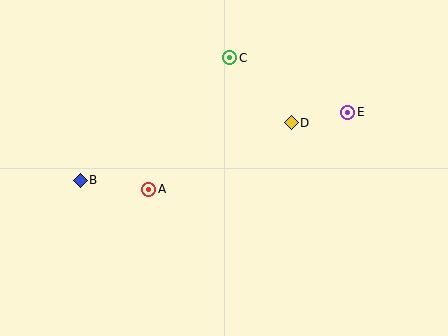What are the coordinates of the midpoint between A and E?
The midpoint between A and E is at (248, 151).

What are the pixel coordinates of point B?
Point B is at (80, 180).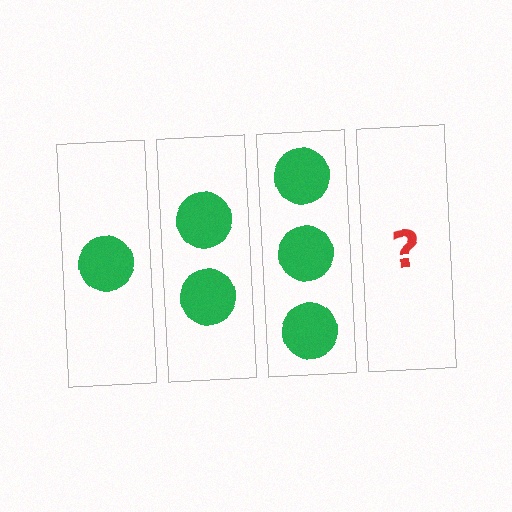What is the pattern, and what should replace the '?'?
The pattern is that each step adds one more circle. The '?' should be 4 circles.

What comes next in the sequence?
The next element should be 4 circles.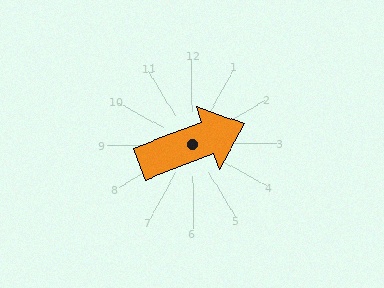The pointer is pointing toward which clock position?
Roughly 2 o'clock.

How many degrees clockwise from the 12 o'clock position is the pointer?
Approximately 70 degrees.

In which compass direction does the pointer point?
East.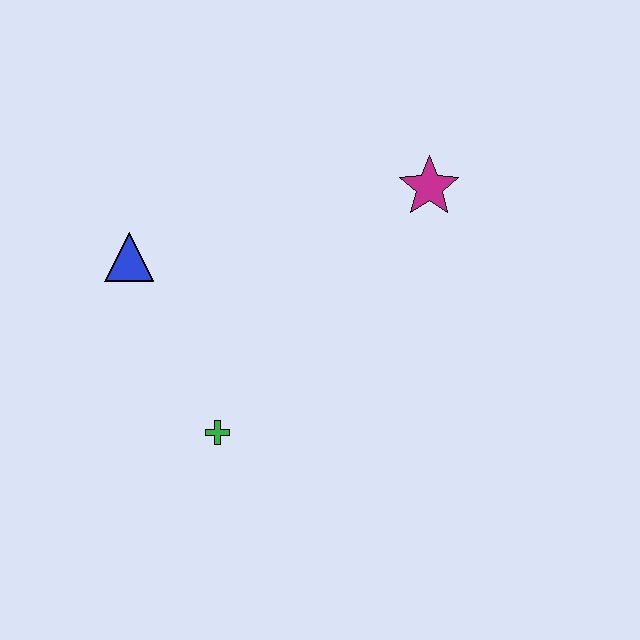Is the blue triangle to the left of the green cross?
Yes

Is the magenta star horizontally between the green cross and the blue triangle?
No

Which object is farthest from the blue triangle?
The magenta star is farthest from the blue triangle.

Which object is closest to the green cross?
The blue triangle is closest to the green cross.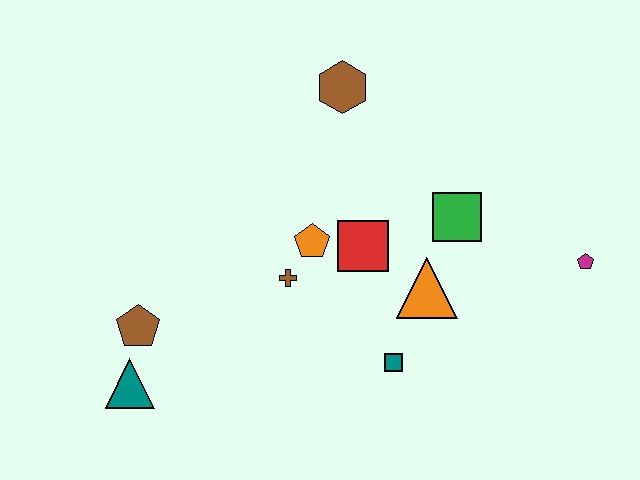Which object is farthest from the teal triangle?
The magenta pentagon is farthest from the teal triangle.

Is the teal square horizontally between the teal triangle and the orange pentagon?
No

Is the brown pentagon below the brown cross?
Yes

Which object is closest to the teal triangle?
The brown pentagon is closest to the teal triangle.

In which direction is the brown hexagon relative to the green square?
The brown hexagon is above the green square.